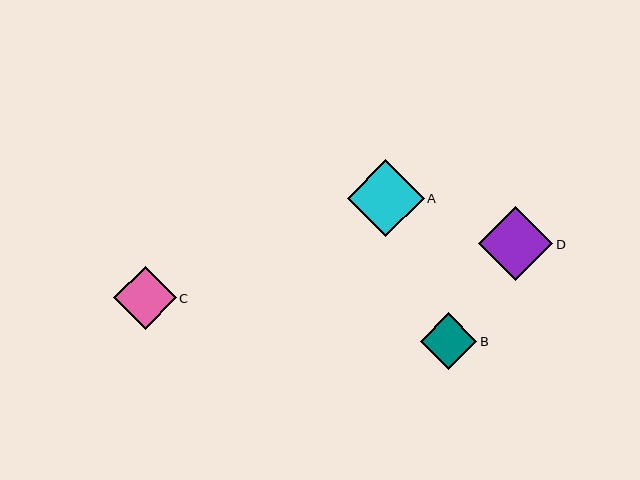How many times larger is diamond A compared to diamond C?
Diamond A is approximately 1.2 times the size of diamond C.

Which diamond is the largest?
Diamond A is the largest with a size of approximately 77 pixels.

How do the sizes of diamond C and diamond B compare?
Diamond C and diamond B are approximately the same size.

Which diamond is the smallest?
Diamond B is the smallest with a size of approximately 57 pixels.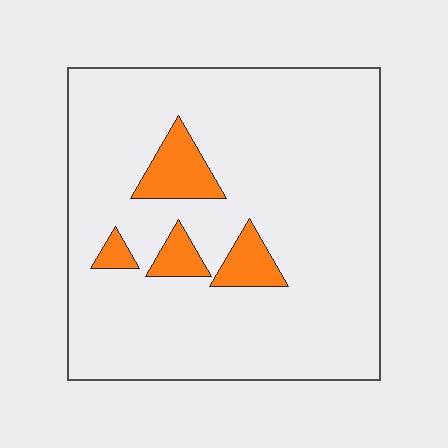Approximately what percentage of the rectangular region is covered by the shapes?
Approximately 10%.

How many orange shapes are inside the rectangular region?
4.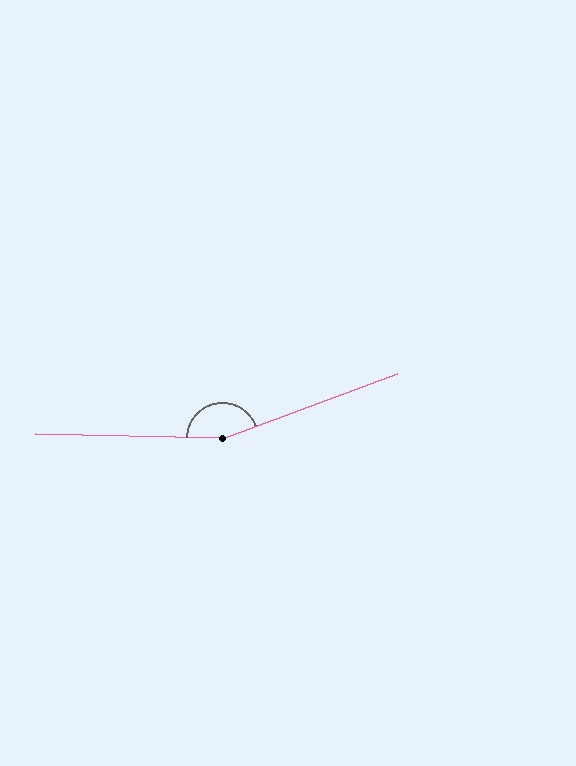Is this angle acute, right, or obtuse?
It is obtuse.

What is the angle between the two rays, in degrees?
Approximately 158 degrees.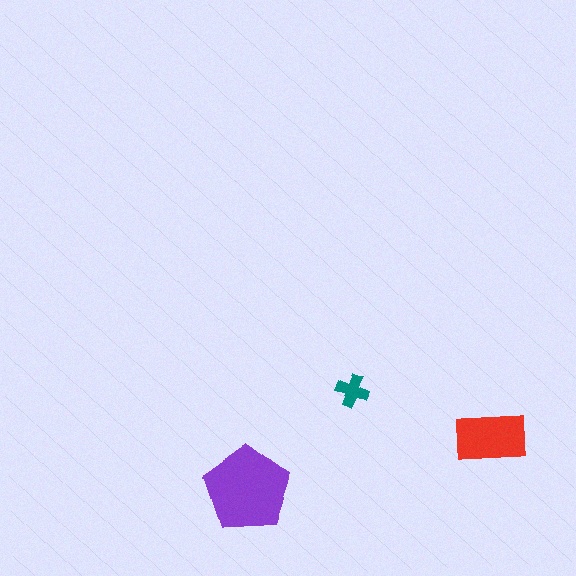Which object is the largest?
The purple pentagon.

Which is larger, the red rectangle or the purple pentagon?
The purple pentagon.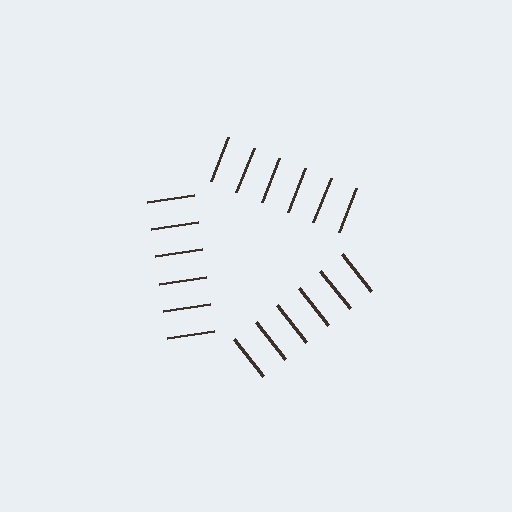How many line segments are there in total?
18 — 6 along each of the 3 edges.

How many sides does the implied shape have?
3 sides — the line-ends trace a triangle.